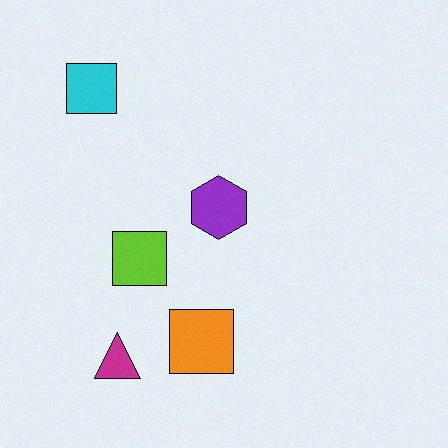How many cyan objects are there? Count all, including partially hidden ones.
There is 1 cyan object.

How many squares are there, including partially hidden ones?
There are 3 squares.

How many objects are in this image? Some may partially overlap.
There are 5 objects.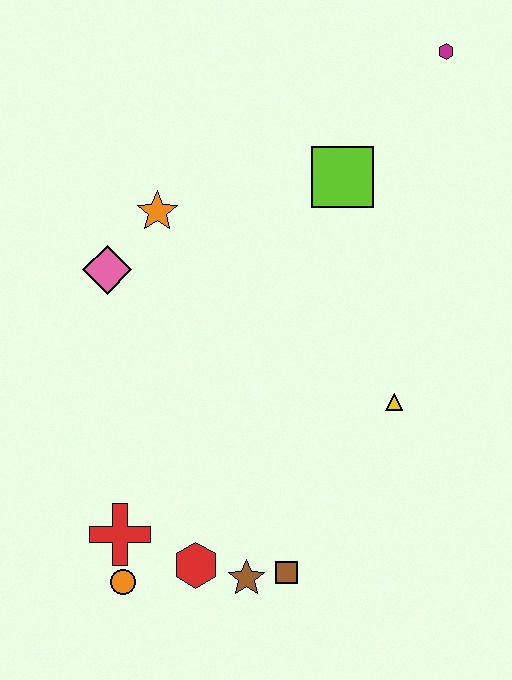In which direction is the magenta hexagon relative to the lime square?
The magenta hexagon is above the lime square.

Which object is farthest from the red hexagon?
The magenta hexagon is farthest from the red hexagon.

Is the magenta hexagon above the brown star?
Yes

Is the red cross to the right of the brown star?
No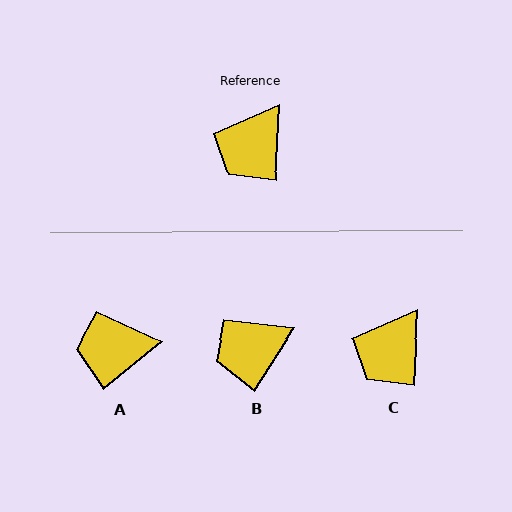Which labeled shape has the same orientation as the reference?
C.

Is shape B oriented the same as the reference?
No, it is off by about 30 degrees.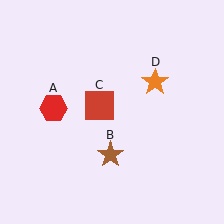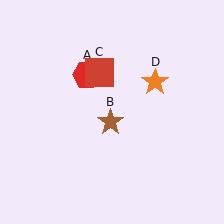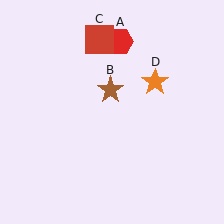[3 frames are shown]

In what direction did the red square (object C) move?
The red square (object C) moved up.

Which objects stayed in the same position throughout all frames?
Orange star (object D) remained stationary.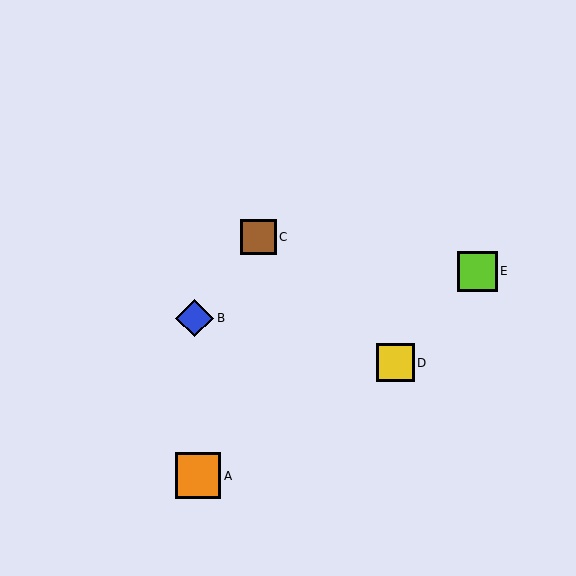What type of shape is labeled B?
Shape B is a blue diamond.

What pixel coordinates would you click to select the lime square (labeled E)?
Click at (478, 271) to select the lime square E.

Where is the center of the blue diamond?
The center of the blue diamond is at (195, 318).